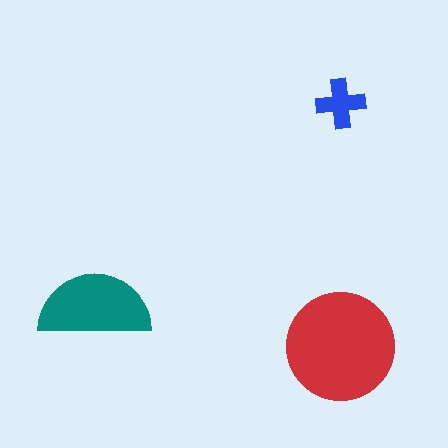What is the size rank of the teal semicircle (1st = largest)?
2nd.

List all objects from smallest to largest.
The blue cross, the teal semicircle, the red circle.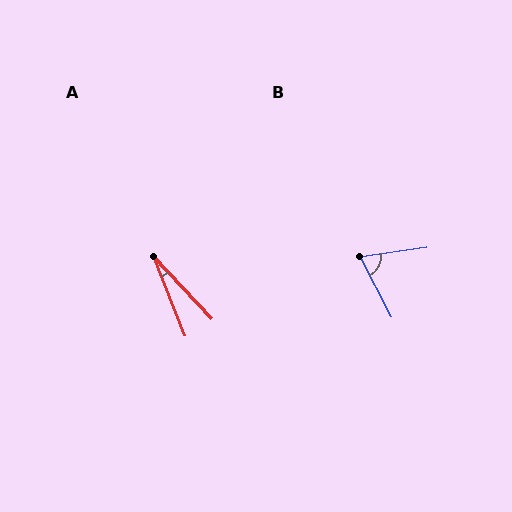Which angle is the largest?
B, at approximately 71 degrees.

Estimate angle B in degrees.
Approximately 71 degrees.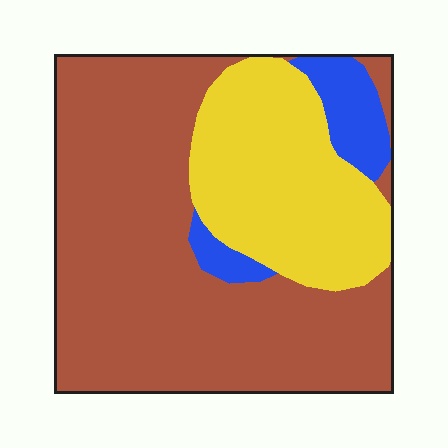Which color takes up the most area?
Brown, at roughly 65%.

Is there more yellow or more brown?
Brown.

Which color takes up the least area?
Blue, at roughly 10%.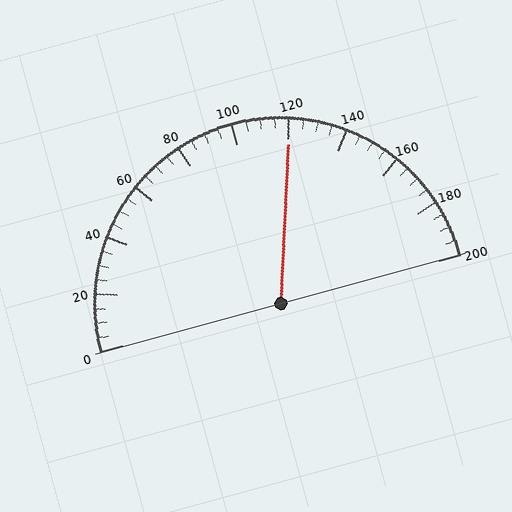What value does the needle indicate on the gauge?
The needle indicates approximately 120.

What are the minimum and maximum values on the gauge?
The gauge ranges from 0 to 200.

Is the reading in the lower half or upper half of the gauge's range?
The reading is in the upper half of the range (0 to 200).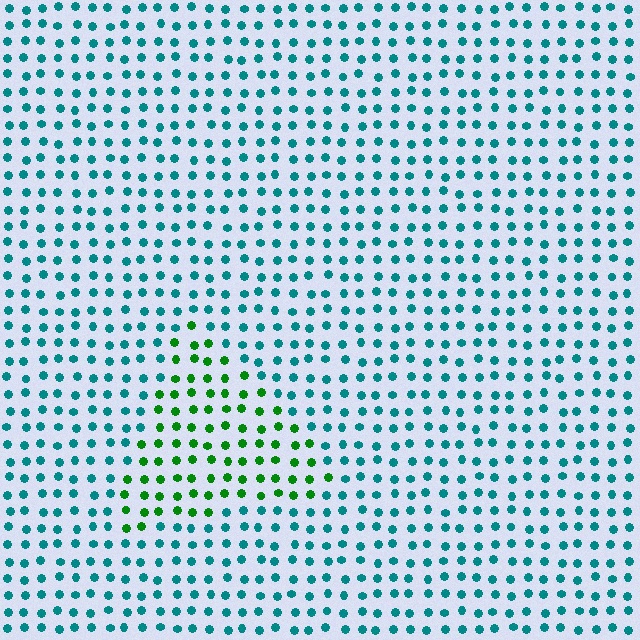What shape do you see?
I see a triangle.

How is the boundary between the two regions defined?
The boundary is defined purely by a slight shift in hue (about 54 degrees). Spacing, size, and orientation are identical on both sides.